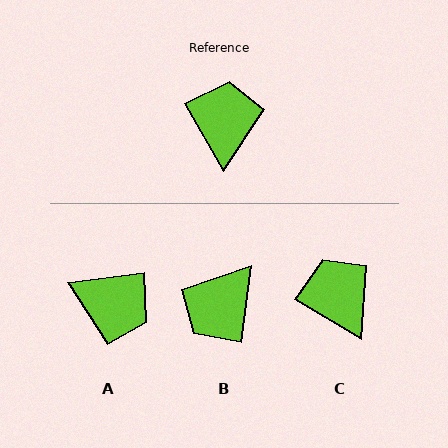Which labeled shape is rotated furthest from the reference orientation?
B, about 143 degrees away.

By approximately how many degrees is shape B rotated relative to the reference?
Approximately 143 degrees counter-clockwise.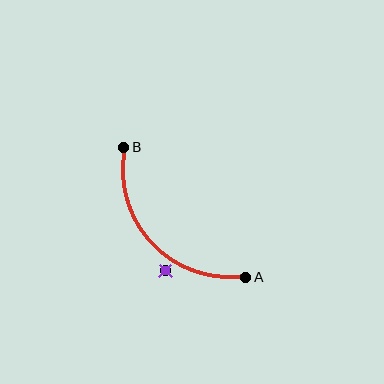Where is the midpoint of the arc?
The arc midpoint is the point on the curve farthest from the straight line joining A and B. It sits below and to the left of that line.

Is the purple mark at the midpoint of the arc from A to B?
No — the purple mark does not lie on the arc at all. It sits slightly outside the curve.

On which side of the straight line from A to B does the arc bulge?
The arc bulges below and to the left of the straight line connecting A and B.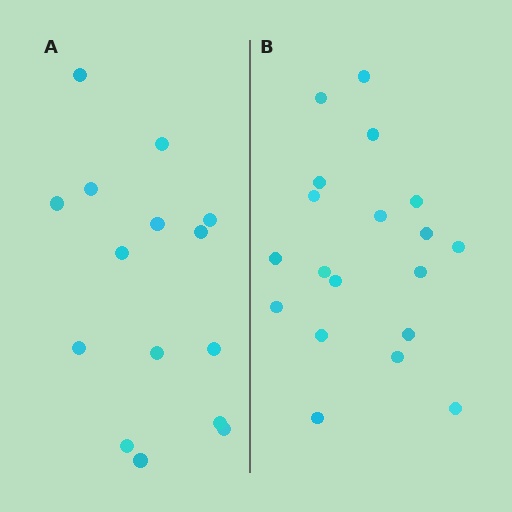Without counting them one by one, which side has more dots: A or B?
Region B (the right region) has more dots.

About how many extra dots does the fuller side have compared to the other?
Region B has about 4 more dots than region A.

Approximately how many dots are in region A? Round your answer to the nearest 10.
About 20 dots. (The exact count is 15, which rounds to 20.)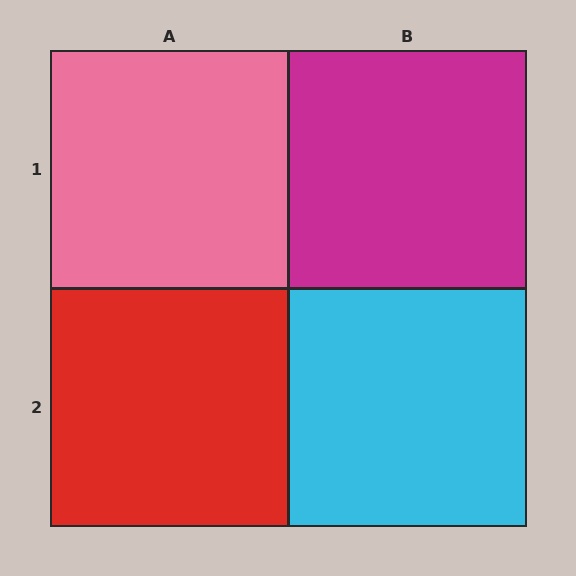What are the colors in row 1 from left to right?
Pink, magenta.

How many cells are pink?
1 cell is pink.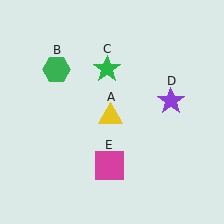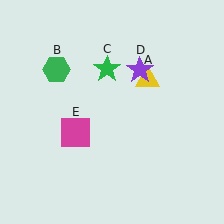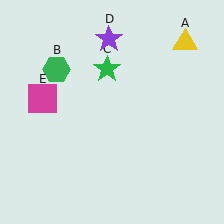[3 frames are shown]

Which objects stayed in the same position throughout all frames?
Green hexagon (object B) and green star (object C) remained stationary.